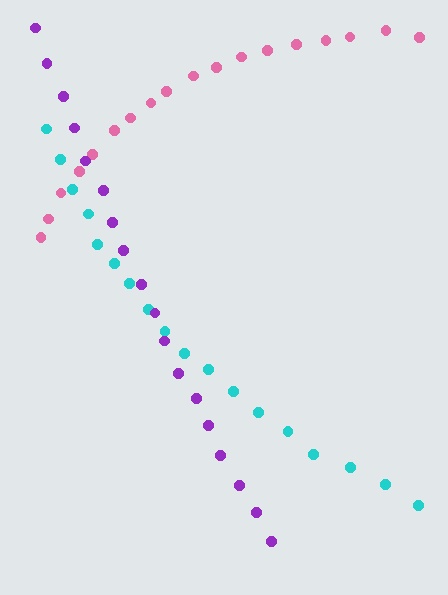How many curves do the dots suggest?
There are 3 distinct paths.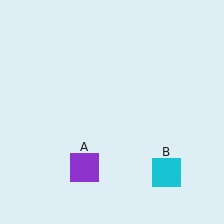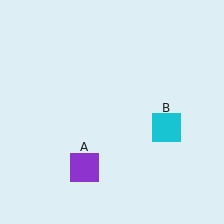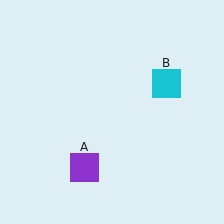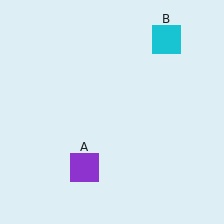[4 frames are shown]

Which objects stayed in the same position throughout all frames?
Purple square (object A) remained stationary.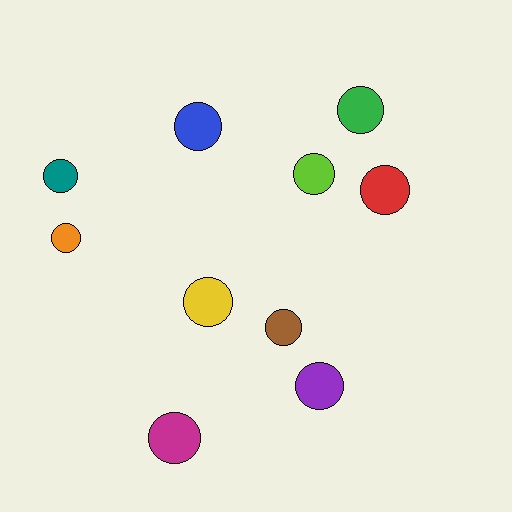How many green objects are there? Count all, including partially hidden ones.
There is 1 green object.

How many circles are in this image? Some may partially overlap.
There are 10 circles.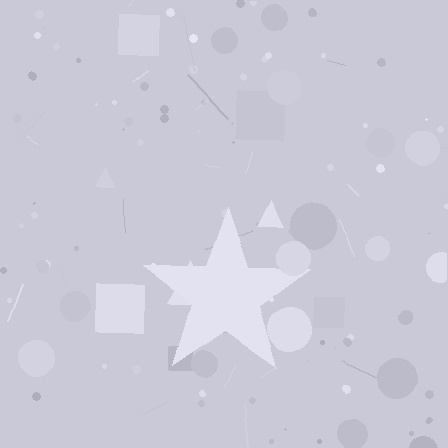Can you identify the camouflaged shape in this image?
The camouflaged shape is a star.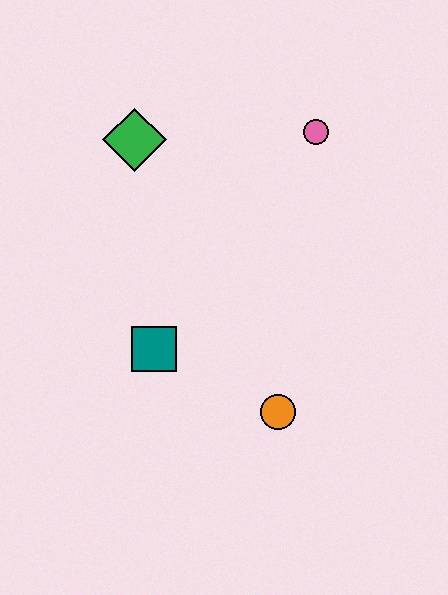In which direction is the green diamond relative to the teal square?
The green diamond is above the teal square.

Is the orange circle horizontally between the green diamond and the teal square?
No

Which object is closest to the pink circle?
The green diamond is closest to the pink circle.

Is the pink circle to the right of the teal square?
Yes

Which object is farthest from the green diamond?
The orange circle is farthest from the green diamond.